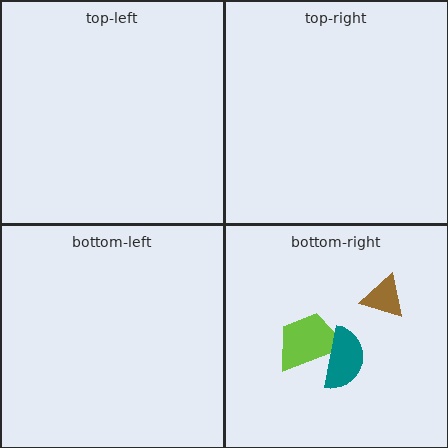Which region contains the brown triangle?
The bottom-right region.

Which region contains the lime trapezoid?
The bottom-right region.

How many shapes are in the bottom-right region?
3.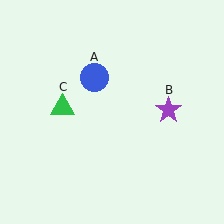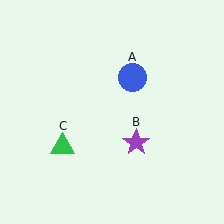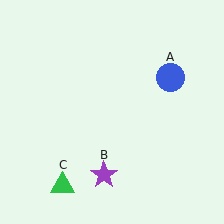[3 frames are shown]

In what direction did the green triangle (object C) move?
The green triangle (object C) moved down.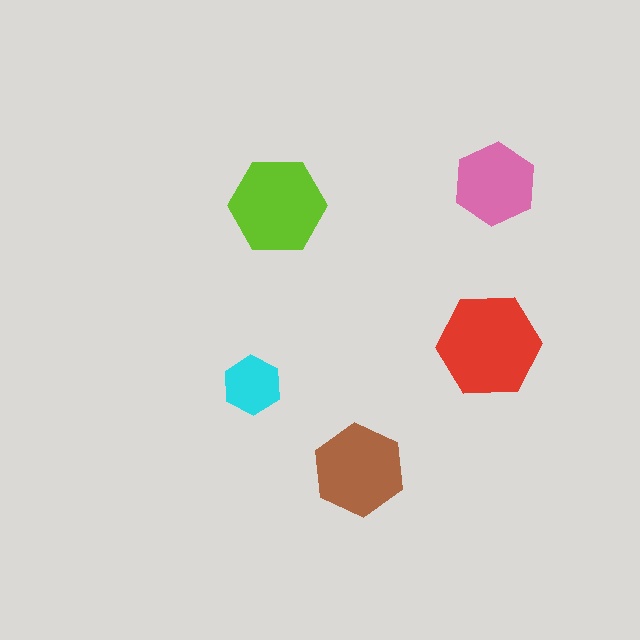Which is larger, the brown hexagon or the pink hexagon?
The brown one.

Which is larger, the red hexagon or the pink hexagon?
The red one.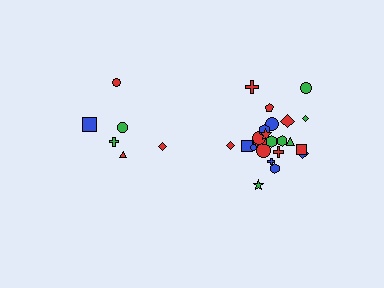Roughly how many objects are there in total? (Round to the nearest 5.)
Roughly 30 objects in total.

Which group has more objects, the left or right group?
The right group.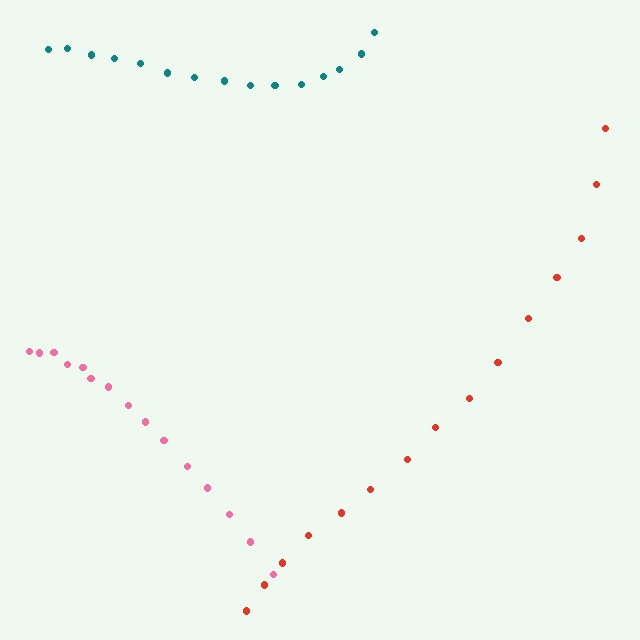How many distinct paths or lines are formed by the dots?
There are 3 distinct paths.